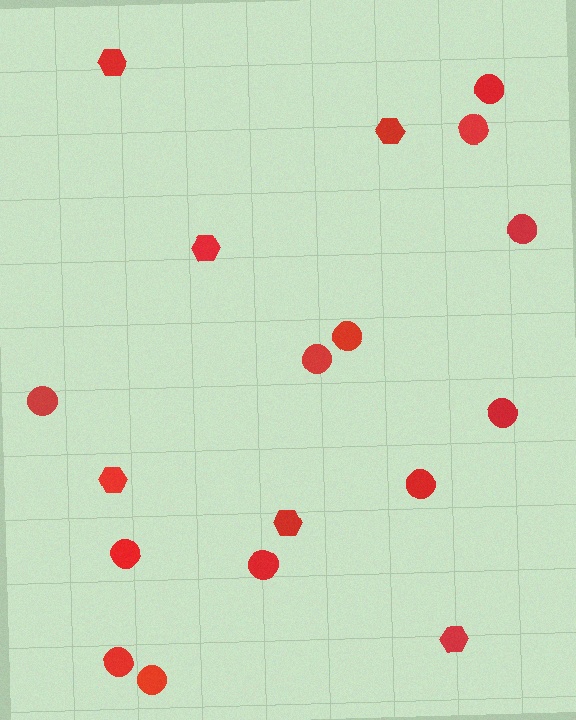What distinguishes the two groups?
There are 2 groups: one group of circles (12) and one group of hexagons (6).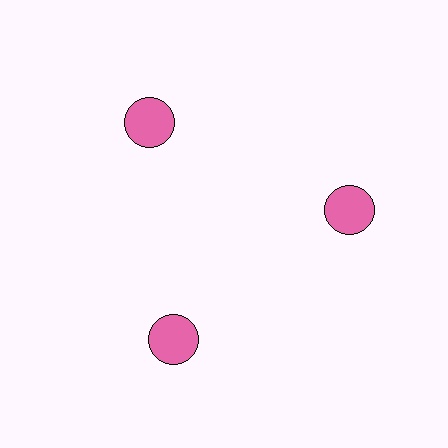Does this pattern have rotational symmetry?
Yes, this pattern has 3-fold rotational symmetry. It looks the same after rotating 120 degrees around the center.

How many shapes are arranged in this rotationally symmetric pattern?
There are 3 shapes, arranged in 3 groups of 1.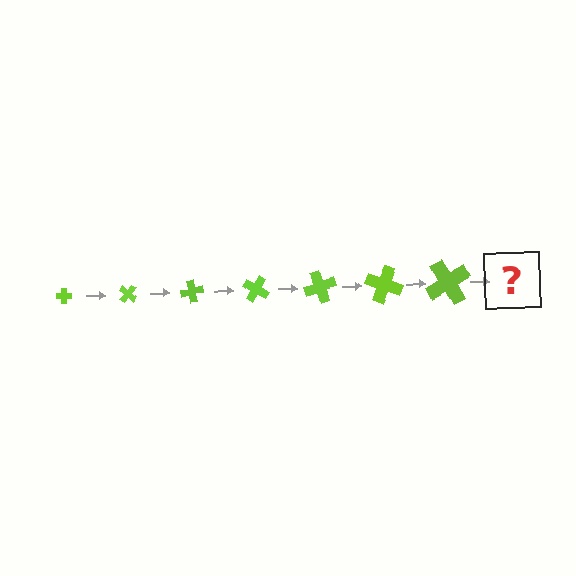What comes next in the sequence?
The next element should be a cross, larger than the previous one and rotated 280 degrees from the start.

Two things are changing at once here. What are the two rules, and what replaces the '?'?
The two rules are that the cross grows larger each step and it rotates 40 degrees each step. The '?' should be a cross, larger than the previous one and rotated 280 degrees from the start.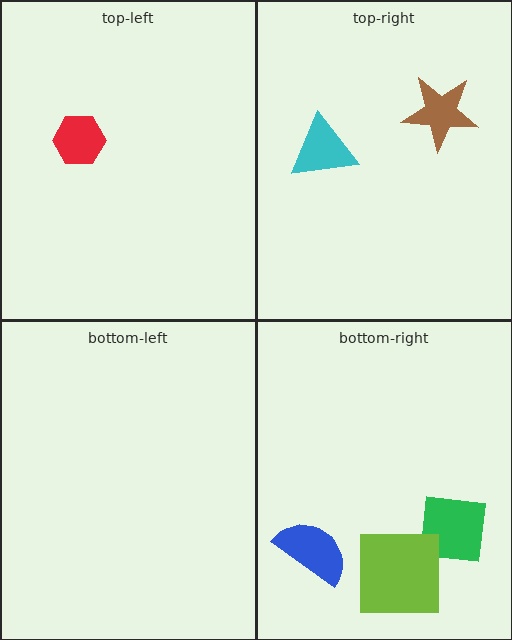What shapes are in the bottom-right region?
The green square, the blue semicircle, the lime square.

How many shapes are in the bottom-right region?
3.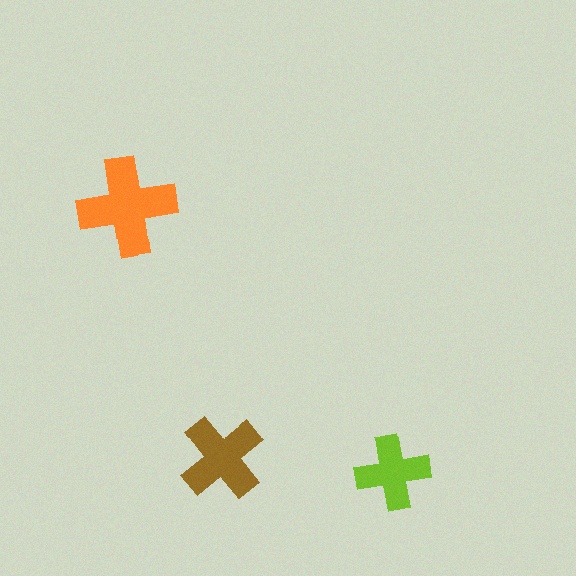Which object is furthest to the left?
The orange cross is leftmost.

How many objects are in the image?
There are 3 objects in the image.